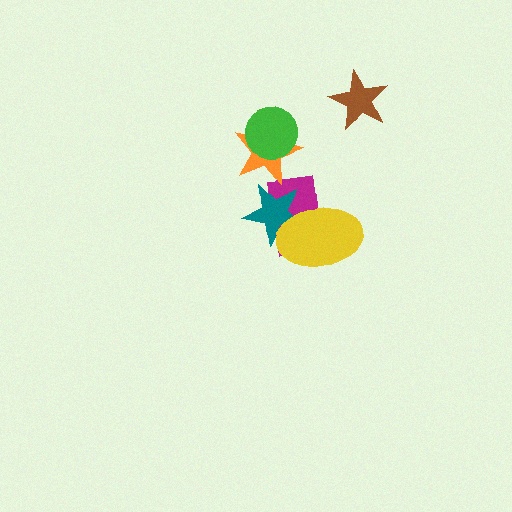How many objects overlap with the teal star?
3 objects overlap with the teal star.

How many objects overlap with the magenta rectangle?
2 objects overlap with the magenta rectangle.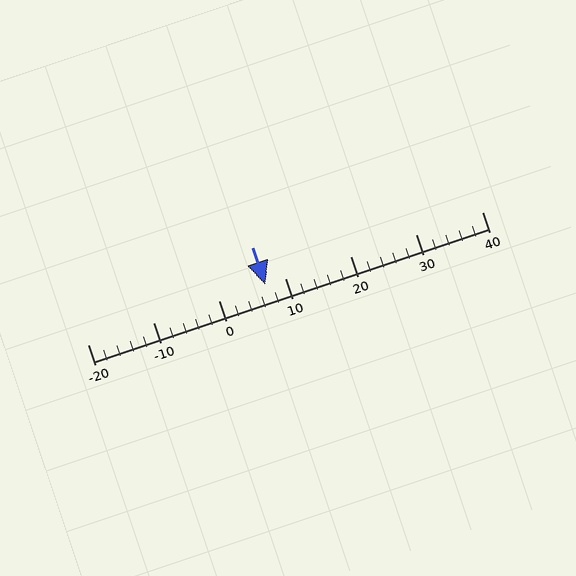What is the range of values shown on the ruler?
The ruler shows values from -20 to 40.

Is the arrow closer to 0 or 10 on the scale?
The arrow is closer to 10.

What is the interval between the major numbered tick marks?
The major tick marks are spaced 10 units apart.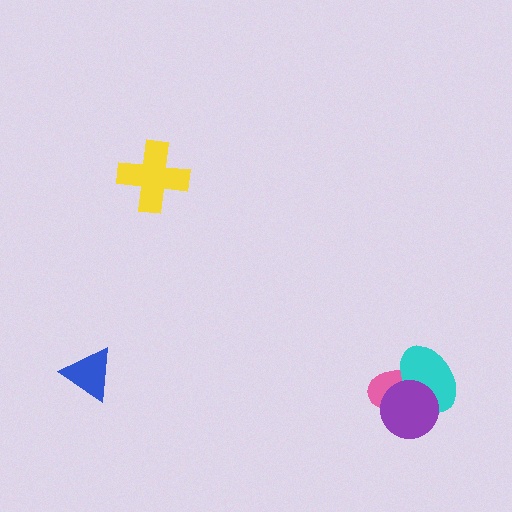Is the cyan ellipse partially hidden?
Yes, it is partially covered by another shape.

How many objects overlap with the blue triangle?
0 objects overlap with the blue triangle.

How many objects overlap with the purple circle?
2 objects overlap with the purple circle.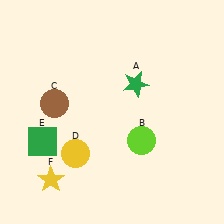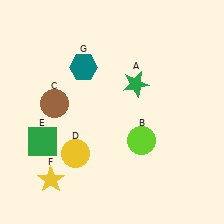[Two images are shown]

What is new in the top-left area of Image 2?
A teal hexagon (G) was added in the top-left area of Image 2.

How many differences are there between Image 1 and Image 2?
There is 1 difference between the two images.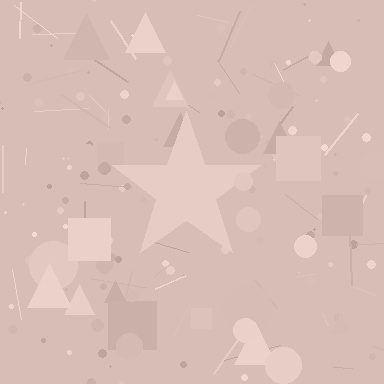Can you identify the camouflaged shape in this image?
The camouflaged shape is a star.